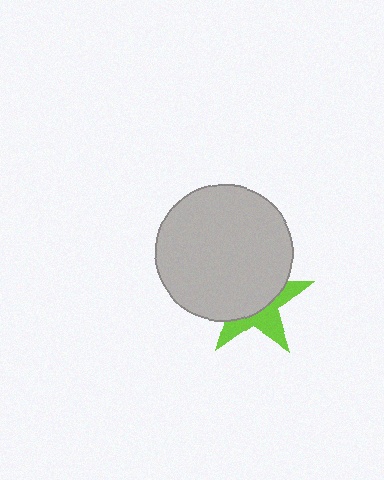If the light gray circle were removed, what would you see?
You would see the complete lime star.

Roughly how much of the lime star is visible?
A small part of it is visible (roughly 39%).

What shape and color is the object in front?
The object in front is a light gray circle.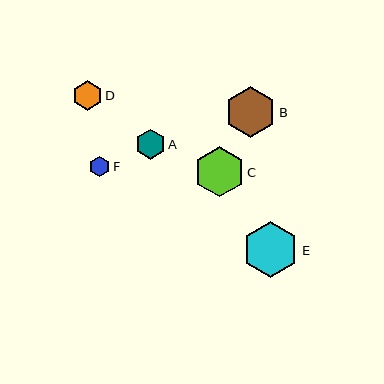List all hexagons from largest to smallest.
From largest to smallest: E, B, C, A, D, F.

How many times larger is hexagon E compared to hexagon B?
Hexagon E is approximately 1.1 times the size of hexagon B.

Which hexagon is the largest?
Hexagon E is the largest with a size of approximately 56 pixels.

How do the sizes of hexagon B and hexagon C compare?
Hexagon B and hexagon C are approximately the same size.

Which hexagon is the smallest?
Hexagon F is the smallest with a size of approximately 20 pixels.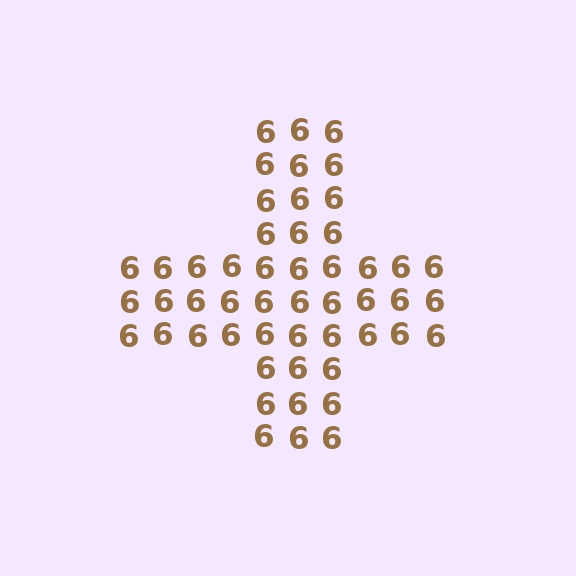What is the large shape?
The large shape is a cross.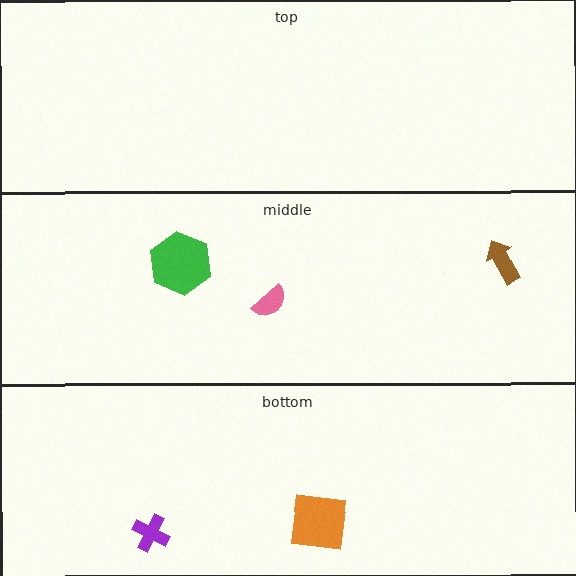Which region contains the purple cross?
The bottom region.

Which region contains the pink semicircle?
The middle region.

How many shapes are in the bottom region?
2.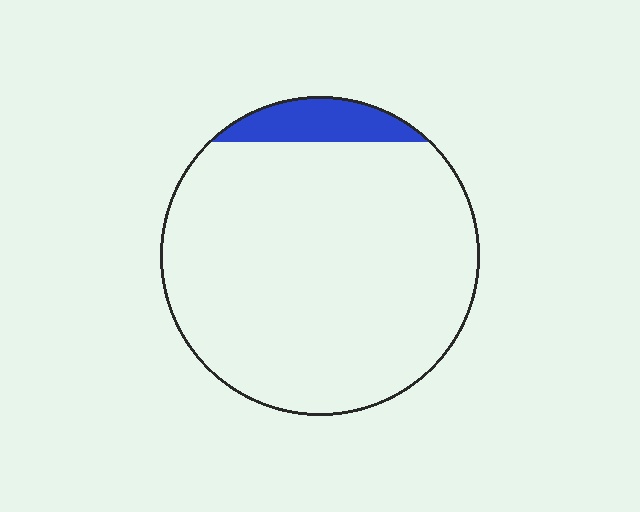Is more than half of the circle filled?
No.